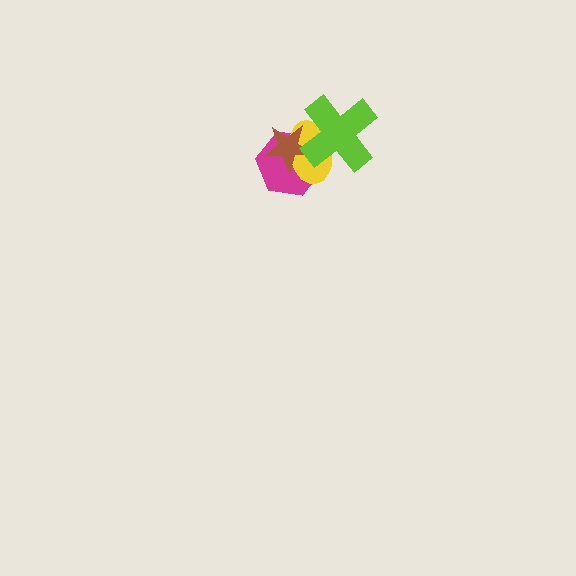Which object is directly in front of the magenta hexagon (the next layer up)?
The yellow ellipse is directly in front of the magenta hexagon.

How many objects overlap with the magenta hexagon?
3 objects overlap with the magenta hexagon.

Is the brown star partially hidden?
Yes, it is partially covered by another shape.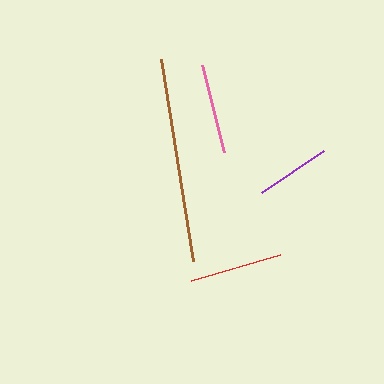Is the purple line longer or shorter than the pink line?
The pink line is longer than the purple line.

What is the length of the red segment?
The red segment is approximately 92 pixels long.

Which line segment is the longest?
The brown line is the longest at approximately 205 pixels.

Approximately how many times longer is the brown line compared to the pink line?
The brown line is approximately 2.3 times the length of the pink line.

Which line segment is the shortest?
The purple line is the shortest at approximately 75 pixels.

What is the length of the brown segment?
The brown segment is approximately 205 pixels long.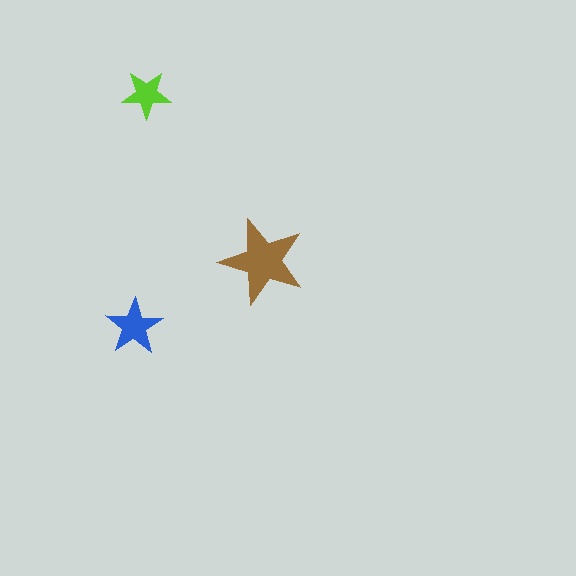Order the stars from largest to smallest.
the brown one, the blue one, the lime one.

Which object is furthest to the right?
The brown star is rightmost.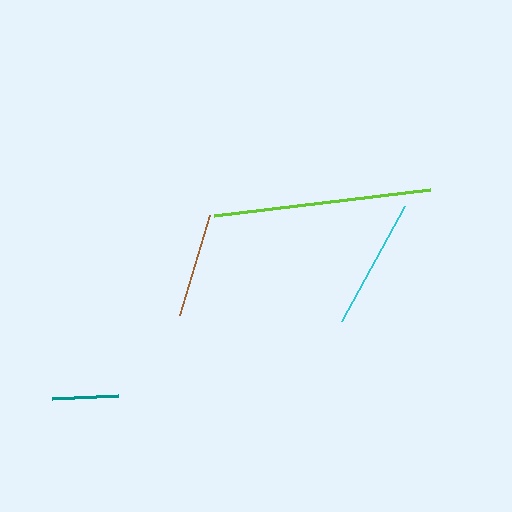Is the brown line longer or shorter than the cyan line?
The cyan line is longer than the brown line.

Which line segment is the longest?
The lime line is the longest at approximately 217 pixels.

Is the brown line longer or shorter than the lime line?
The lime line is longer than the brown line.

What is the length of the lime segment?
The lime segment is approximately 217 pixels long.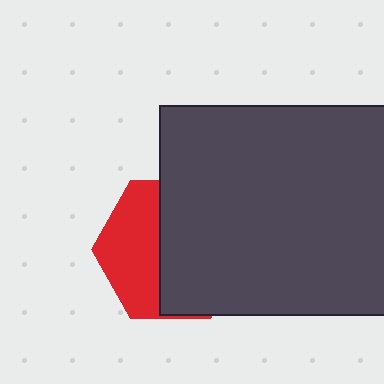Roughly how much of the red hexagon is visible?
A small part of it is visible (roughly 42%).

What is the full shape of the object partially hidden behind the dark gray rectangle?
The partially hidden object is a red hexagon.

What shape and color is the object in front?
The object in front is a dark gray rectangle.